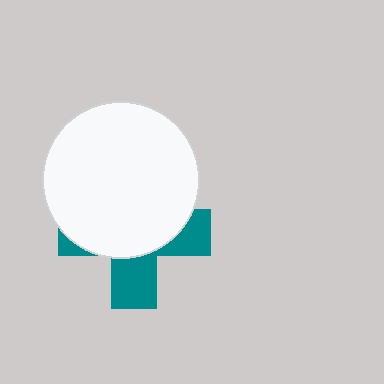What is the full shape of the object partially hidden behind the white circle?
The partially hidden object is a teal cross.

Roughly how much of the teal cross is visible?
A small part of it is visible (roughly 37%).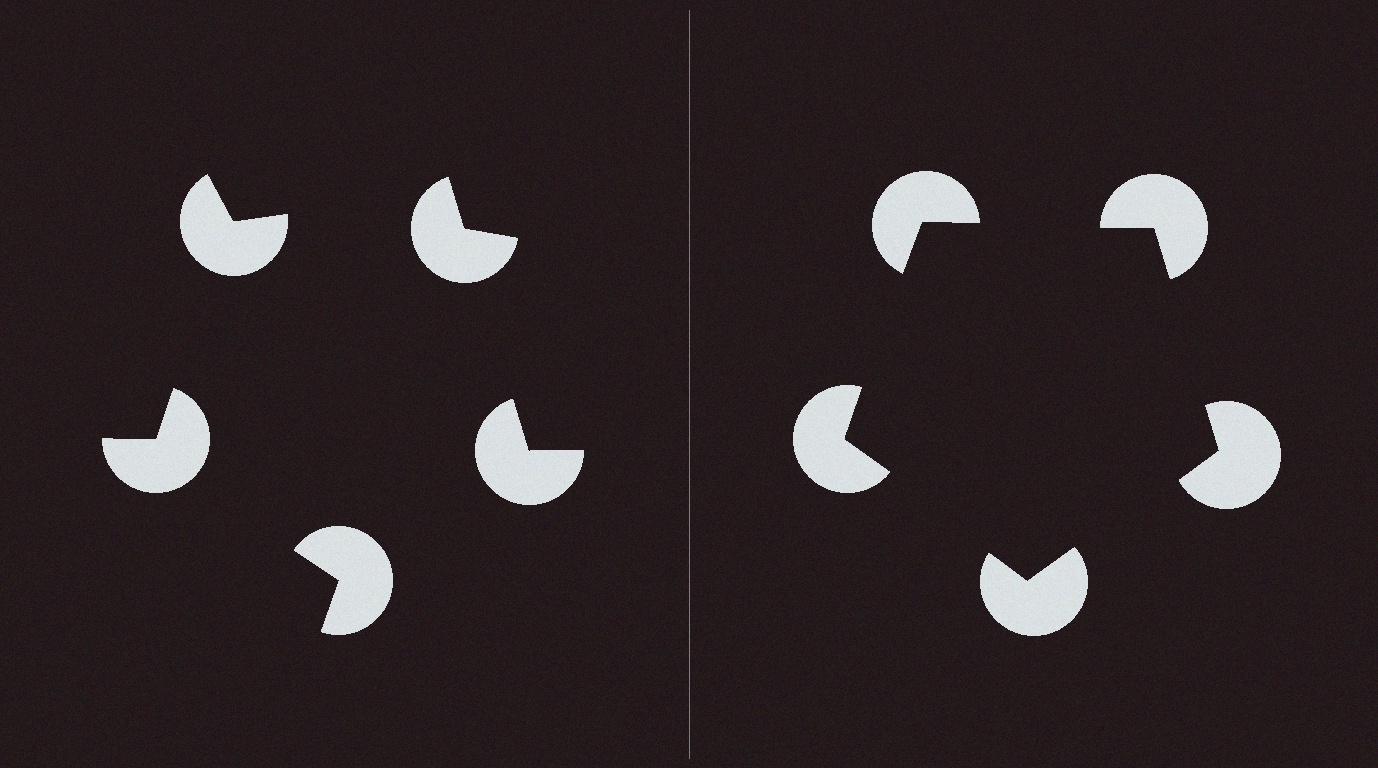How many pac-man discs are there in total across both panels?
10 — 5 on each side.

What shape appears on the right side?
An illusory pentagon.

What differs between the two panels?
The pac-man discs are positioned identically on both sides; only the wedge orientations differ. On the right they align to a pentagon; on the left they are misaligned.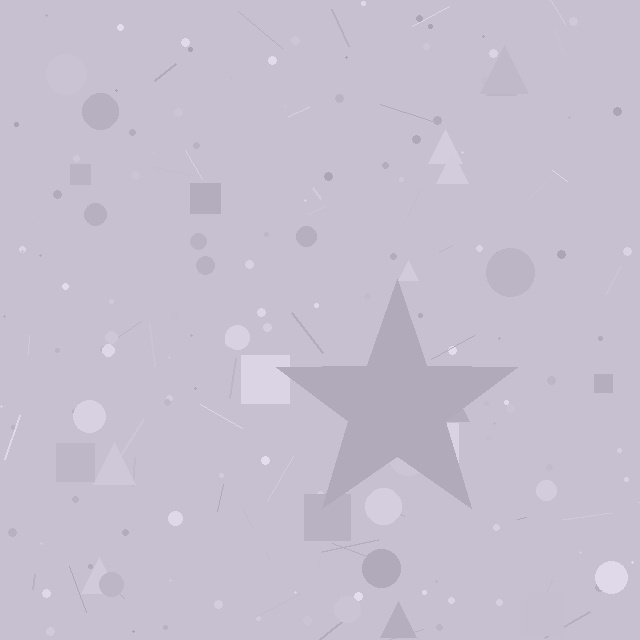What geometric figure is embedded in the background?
A star is embedded in the background.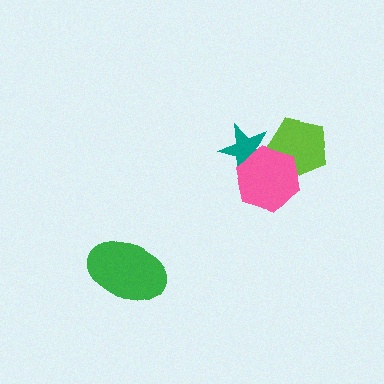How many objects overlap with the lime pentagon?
2 objects overlap with the lime pentagon.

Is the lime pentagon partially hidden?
Yes, it is partially covered by another shape.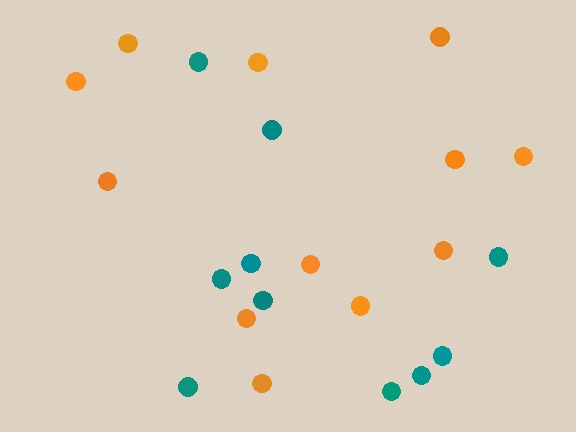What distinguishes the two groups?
There are 2 groups: one group of orange circles (12) and one group of teal circles (10).